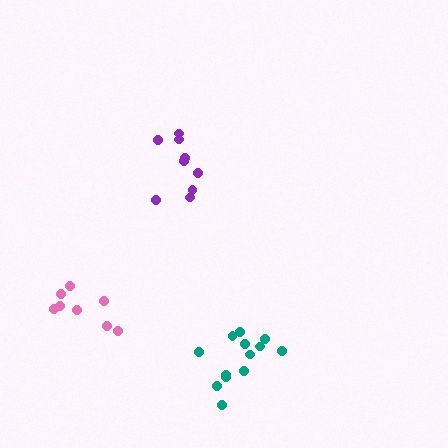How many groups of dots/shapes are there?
There are 3 groups.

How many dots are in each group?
Group 1: 9 dots, Group 2: 13 dots, Group 3: 8 dots (30 total).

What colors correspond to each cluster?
The clusters are colored: purple, teal, pink.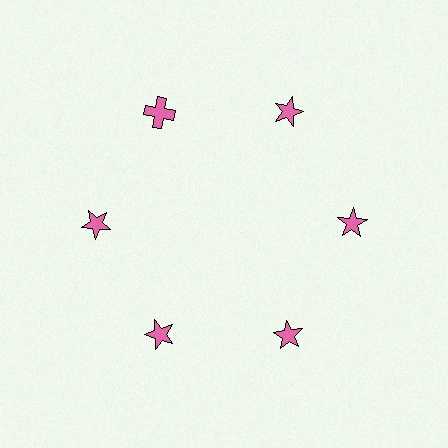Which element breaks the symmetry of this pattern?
The pink cross at roughly the 11 o'clock position breaks the symmetry. All other shapes are pink stars.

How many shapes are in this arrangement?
There are 6 shapes arranged in a ring pattern.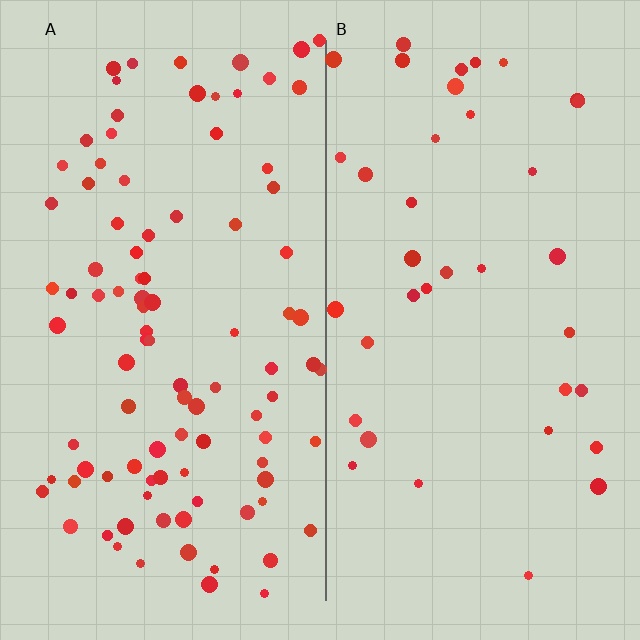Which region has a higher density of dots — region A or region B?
A (the left).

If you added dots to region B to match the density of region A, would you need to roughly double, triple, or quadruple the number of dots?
Approximately triple.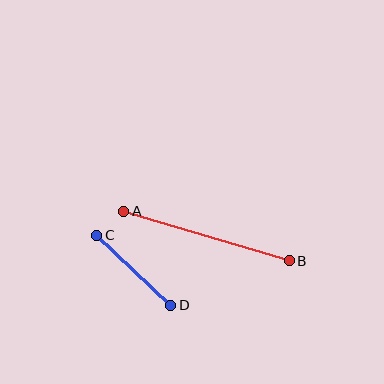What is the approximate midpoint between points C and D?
The midpoint is at approximately (134, 270) pixels.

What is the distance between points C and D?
The distance is approximately 102 pixels.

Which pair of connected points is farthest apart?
Points A and B are farthest apart.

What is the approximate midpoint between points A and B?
The midpoint is at approximately (206, 236) pixels.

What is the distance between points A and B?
The distance is approximately 173 pixels.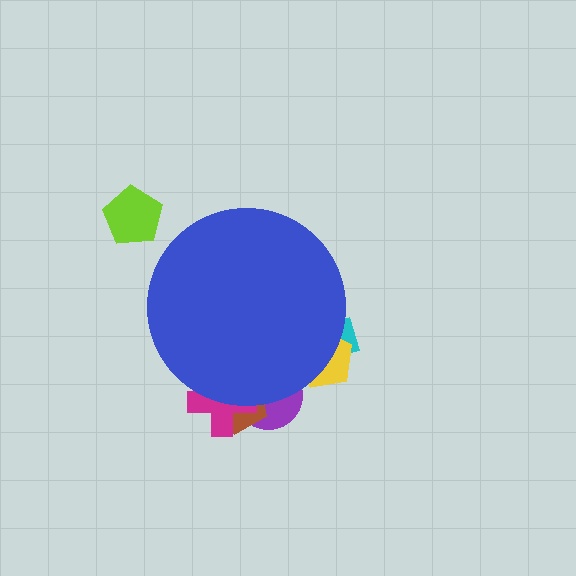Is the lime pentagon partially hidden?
No, the lime pentagon is fully visible.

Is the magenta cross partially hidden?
Yes, the magenta cross is partially hidden behind the blue circle.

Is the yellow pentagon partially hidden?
Yes, the yellow pentagon is partially hidden behind the blue circle.